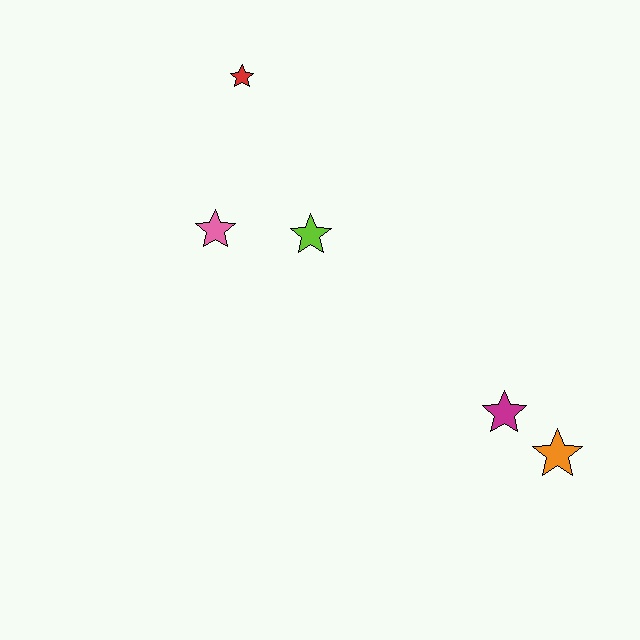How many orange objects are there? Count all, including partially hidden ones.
There is 1 orange object.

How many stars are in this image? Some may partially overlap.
There are 5 stars.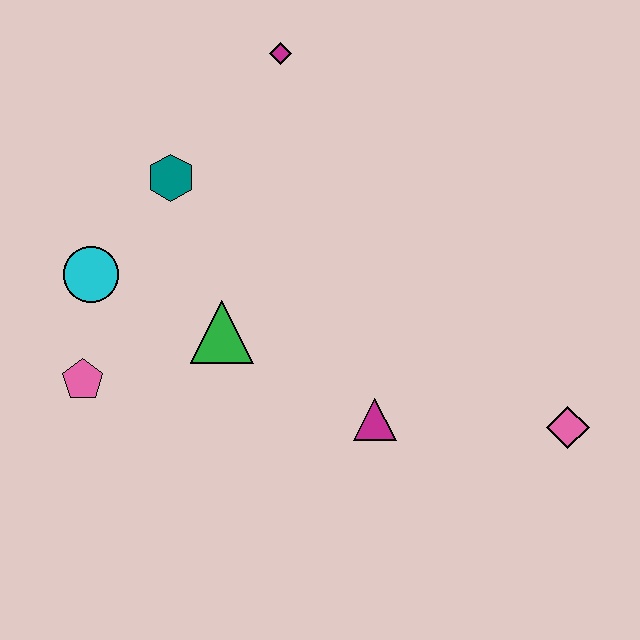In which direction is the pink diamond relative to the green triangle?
The pink diamond is to the right of the green triangle.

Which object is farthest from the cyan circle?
The pink diamond is farthest from the cyan circle.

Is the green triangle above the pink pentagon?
Yes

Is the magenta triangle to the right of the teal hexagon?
Yes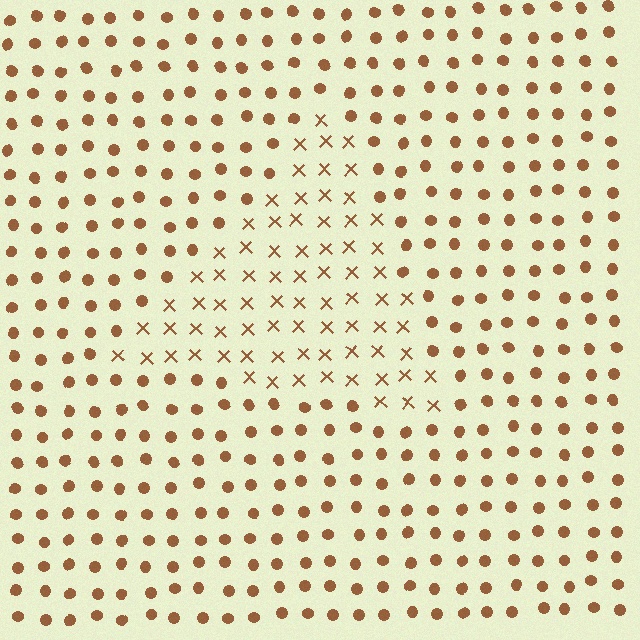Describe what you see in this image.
The image is filled with small brown elements arranged in a uniform grid. A triangle-shaped region contains X marks, while the surrounding area contains circles. The boundary is defined purely by the change in element shape.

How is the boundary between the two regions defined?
The boundary is defined by a change in element shape: X marks inside vs. circles outside. All elements share the same color and spacing.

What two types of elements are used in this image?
The image uses X marks inside the triangle region and circles outside it.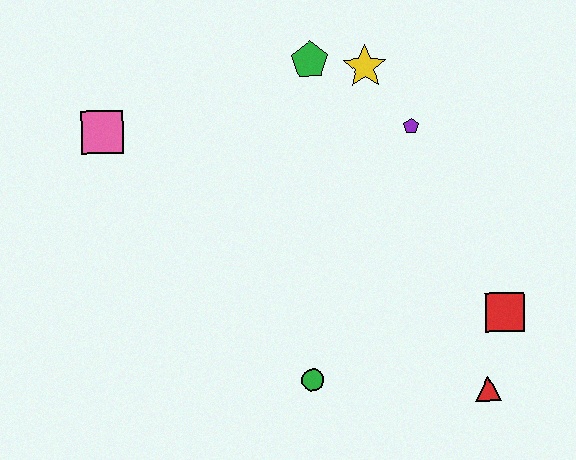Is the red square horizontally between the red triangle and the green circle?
No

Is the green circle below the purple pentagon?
Yes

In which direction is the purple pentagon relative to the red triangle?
The purple pentagon is above the red triangle.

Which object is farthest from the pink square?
The red triangle is farthest from the pink square.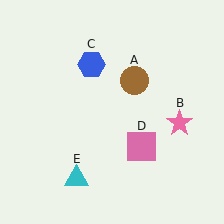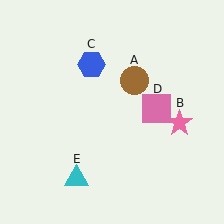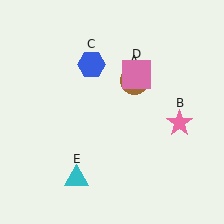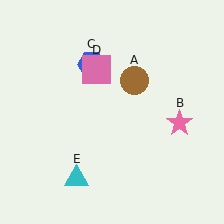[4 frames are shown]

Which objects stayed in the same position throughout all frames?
Brown circle (object A) and pink star (object B) and blue hexagon (object C) and cyan triangle (object E) remained stationary.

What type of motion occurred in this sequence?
The pink square (object D) rotated counterclockwise around the center of the scene.